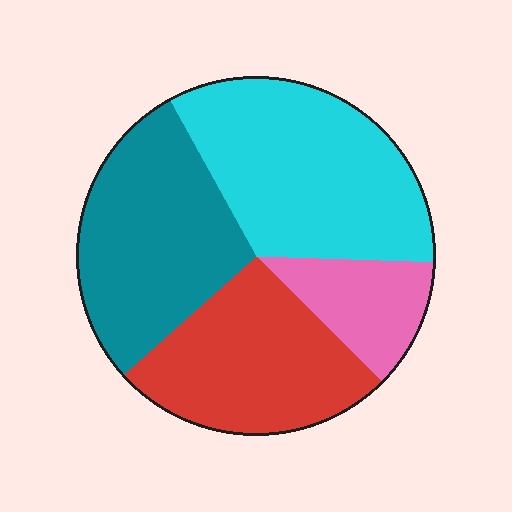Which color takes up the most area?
Cyan, at roughly 35%.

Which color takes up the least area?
Pink, at roughly 10%.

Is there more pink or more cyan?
Cyan.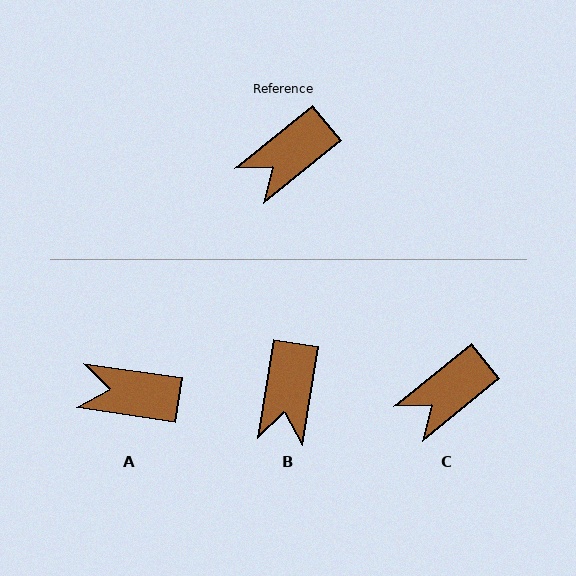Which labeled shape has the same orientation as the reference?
C.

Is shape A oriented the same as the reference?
No, it is off by about 48 degrees.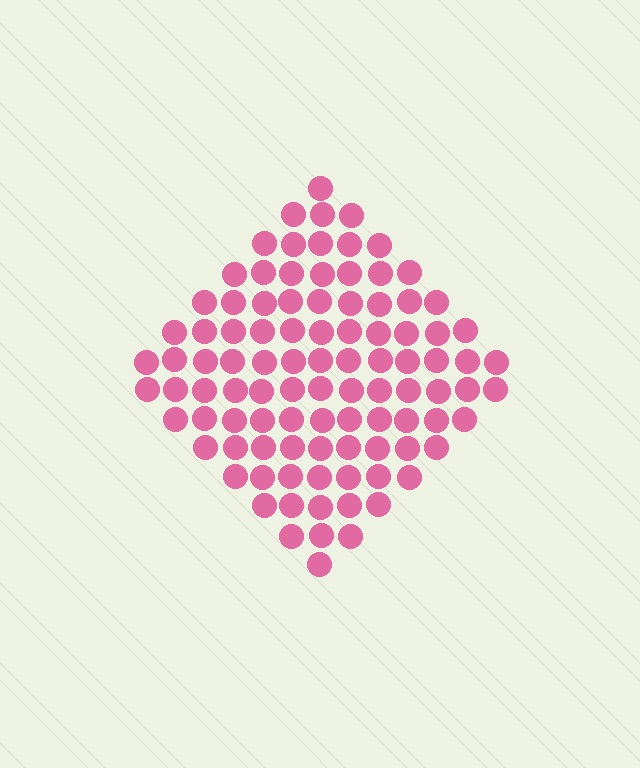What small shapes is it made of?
It is made of small circles.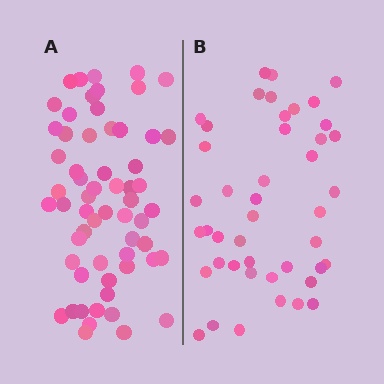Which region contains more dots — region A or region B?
Region A (the left region) has more dots.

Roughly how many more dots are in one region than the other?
Region A has approximately 15 more dots than region B.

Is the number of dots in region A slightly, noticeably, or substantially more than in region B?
Region A has noticeably more, but not dramatically so. The ratio is roughly 1.4 to 1.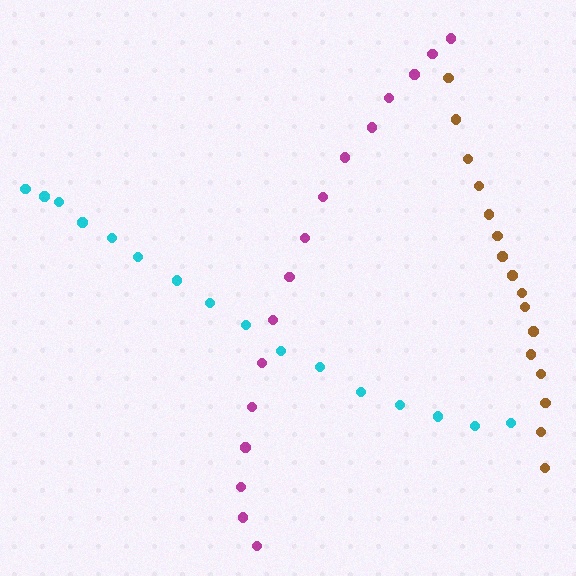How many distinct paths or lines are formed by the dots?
There are 3 distinct paths.